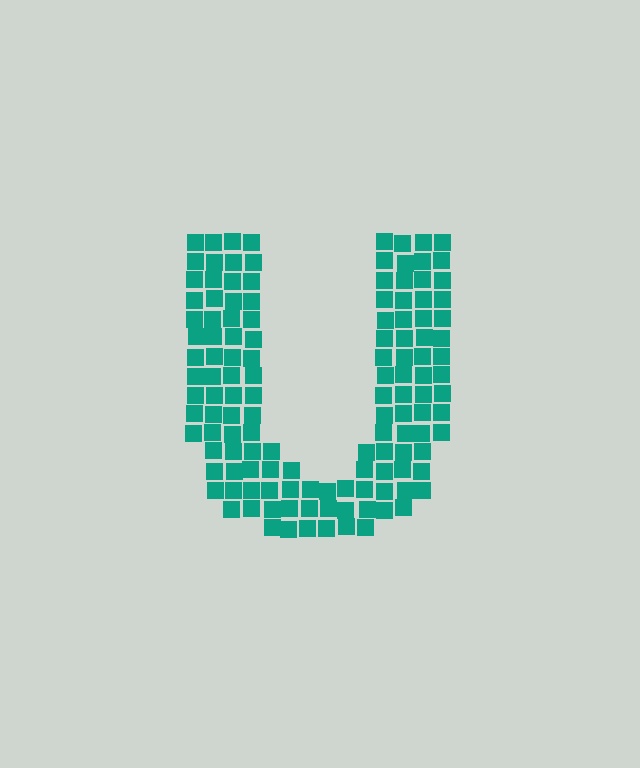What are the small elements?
The small elements are squares.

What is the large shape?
The large shape is the letter U.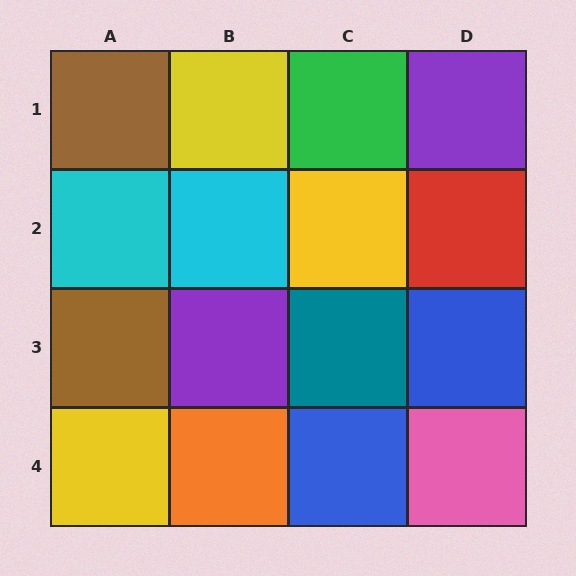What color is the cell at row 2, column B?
Cyan.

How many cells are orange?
1 cell is orange.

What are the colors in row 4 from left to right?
Yellow, orange, blue, pink.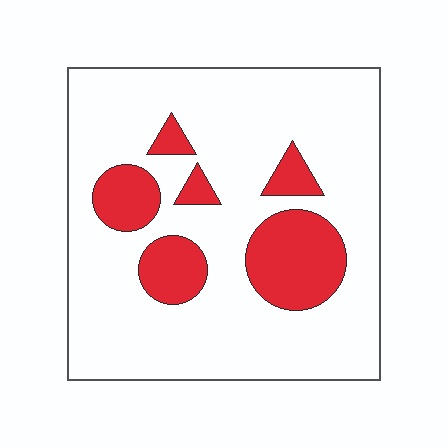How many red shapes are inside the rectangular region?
6.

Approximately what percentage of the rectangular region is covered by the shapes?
Approximately 20%.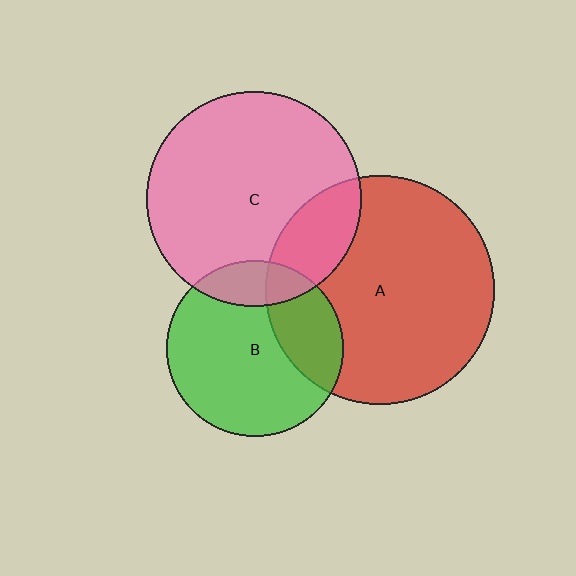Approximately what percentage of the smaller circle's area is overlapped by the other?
Approximately 25%.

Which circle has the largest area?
Circle A (red).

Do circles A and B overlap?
Yes.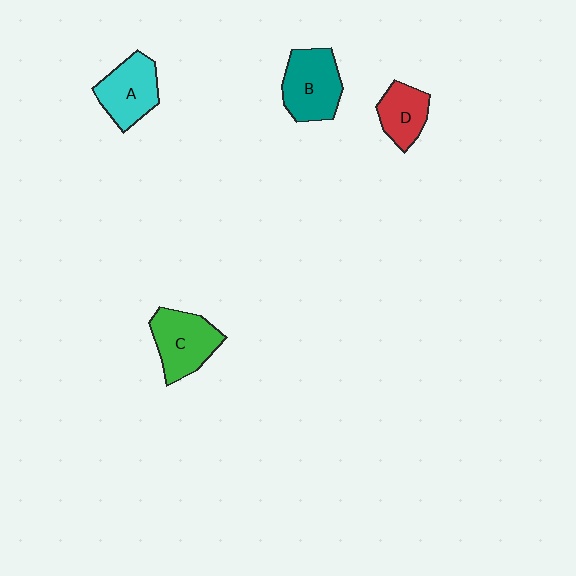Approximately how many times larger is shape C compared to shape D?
Approximately 1.4 times.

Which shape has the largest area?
Shape B (teal).